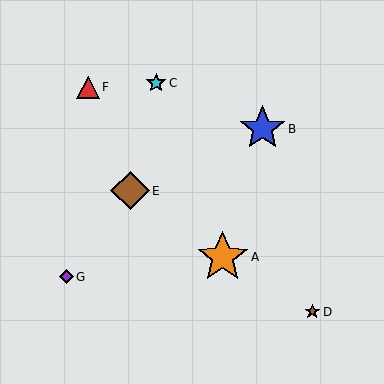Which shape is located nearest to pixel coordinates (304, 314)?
The brown star (labeled D) at (312, 312) is nearest to that location.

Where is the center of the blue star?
The center of the blue star is at (263, 129).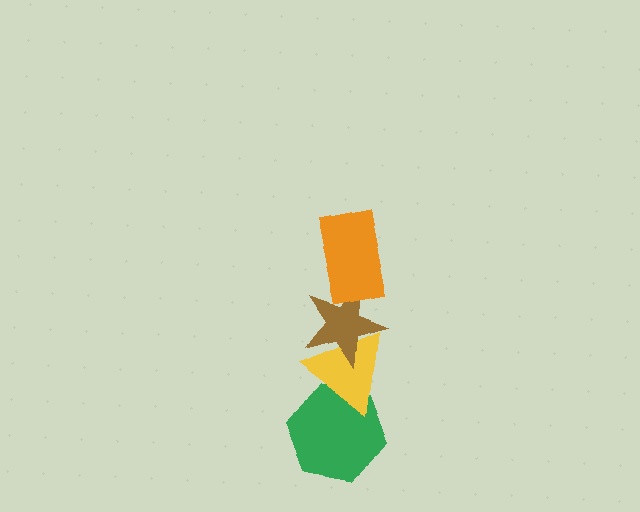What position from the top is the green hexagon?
The green hexagon is 4th from the top.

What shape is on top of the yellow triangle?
The brown star is on top of the yellow triangle.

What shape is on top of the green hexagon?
The yellow triangle is on top of the green hexagon.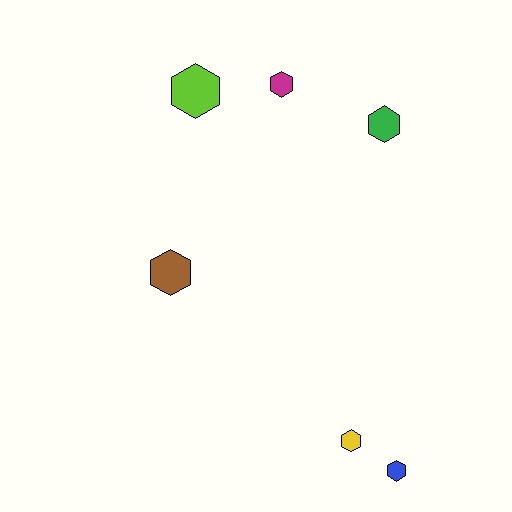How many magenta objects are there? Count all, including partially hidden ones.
There is 1 magenta object.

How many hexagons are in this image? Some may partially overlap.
There are 6 hexagons.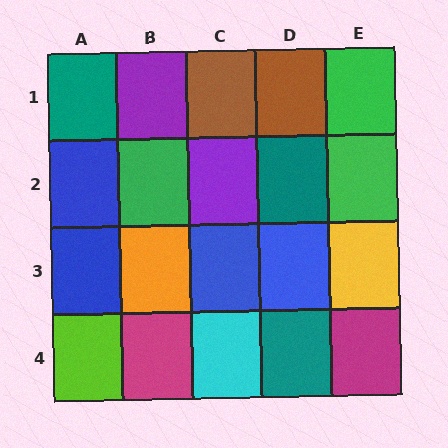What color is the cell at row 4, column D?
Teal.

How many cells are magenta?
2 cells are magenta.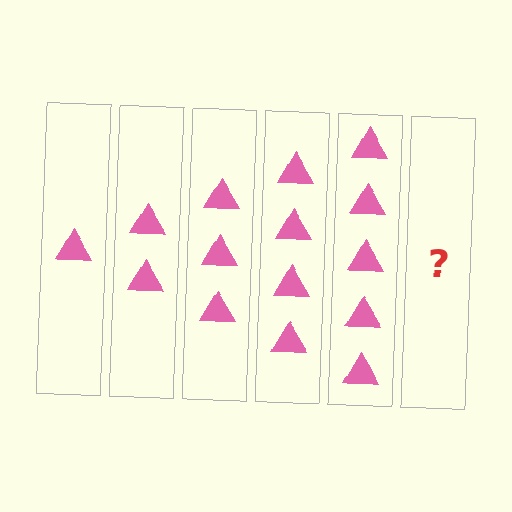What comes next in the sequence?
The next element should be 6 triangles.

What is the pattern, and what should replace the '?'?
The pattern is that each step adds one more triangle. The '?' should be 6 triangles.